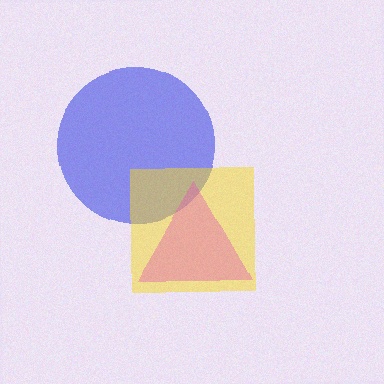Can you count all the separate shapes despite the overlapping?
Yes, there are 3 separate shapes.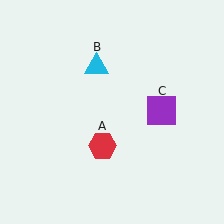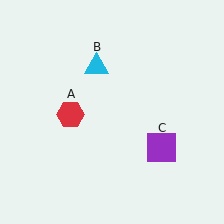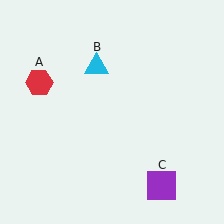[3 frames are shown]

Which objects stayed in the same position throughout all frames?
Cyan triangle (object B) remained stationary.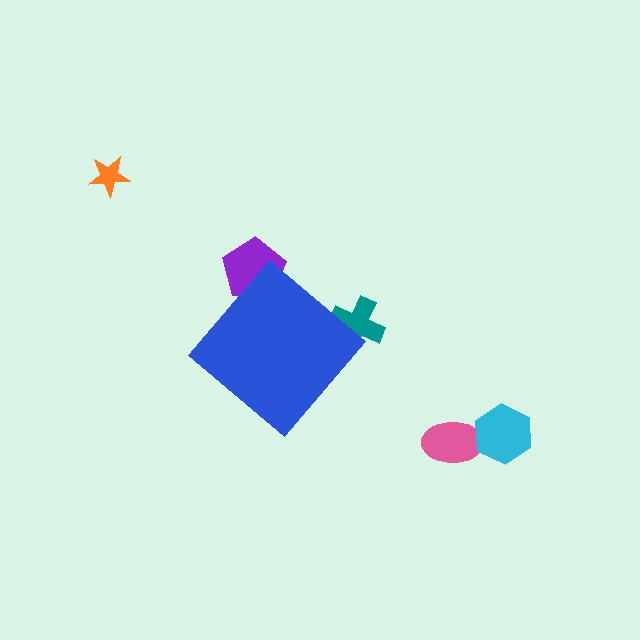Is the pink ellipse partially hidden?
No, the pink ellipse is fully visible.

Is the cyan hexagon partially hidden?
No, the cyan hexagon is fully visible.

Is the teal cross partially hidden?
Yes, the teal cross is partially hidden behind the blue diamond.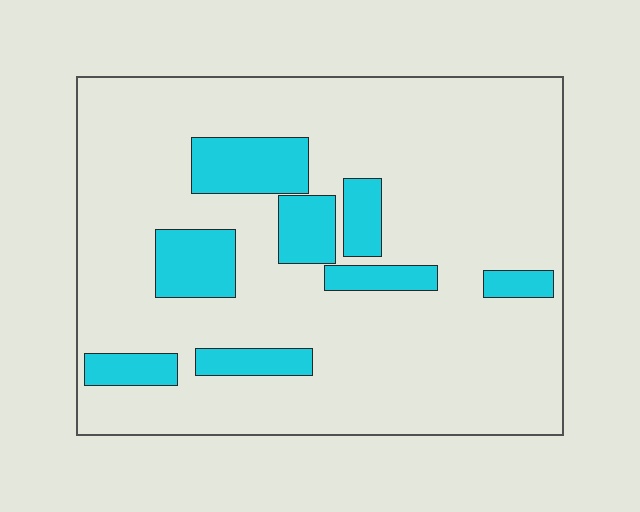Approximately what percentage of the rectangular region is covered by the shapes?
Approximately 20%.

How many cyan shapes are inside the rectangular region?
8.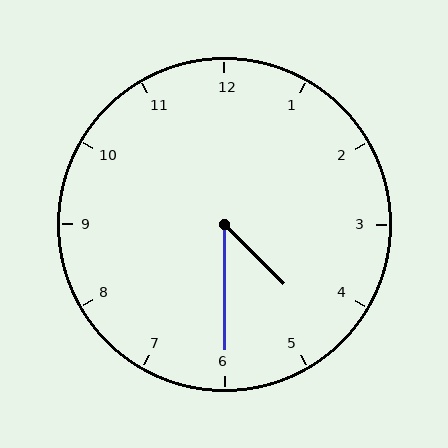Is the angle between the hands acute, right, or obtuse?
It is acute.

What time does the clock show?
4:30.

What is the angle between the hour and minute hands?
Approximately 45 degrees.